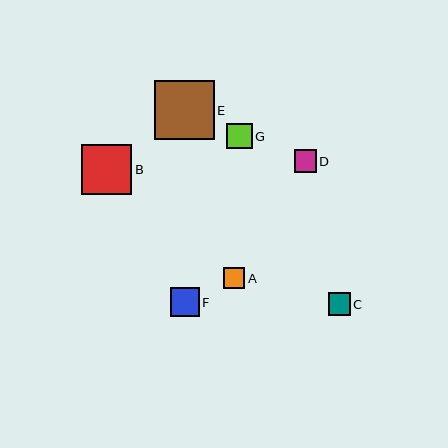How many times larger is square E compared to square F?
Square E is approximately 2.0 times the size of square F.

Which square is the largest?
Square E is the largest with a size of approximately 59 pixels.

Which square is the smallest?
Square A is the smallest with a size of approximately 21 pixels.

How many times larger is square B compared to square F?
Square B is approximately 1.7 times the size of square F.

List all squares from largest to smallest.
From largest to smallest: E, B, F, G, C, D, A.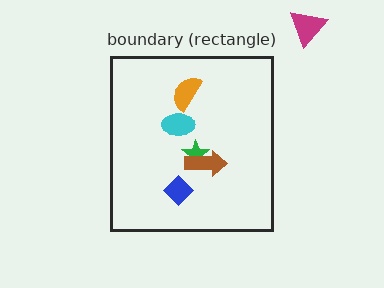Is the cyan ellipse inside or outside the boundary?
Inside.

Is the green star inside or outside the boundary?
Inside.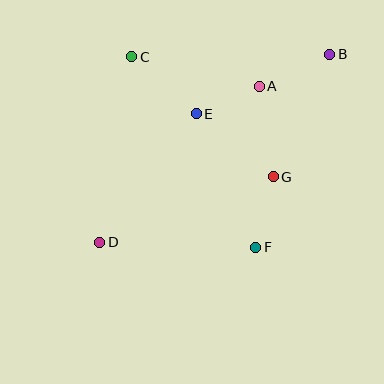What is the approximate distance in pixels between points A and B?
The distance between A and B is approximately 77 pixels.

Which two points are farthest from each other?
Points B and D are farthest from each other.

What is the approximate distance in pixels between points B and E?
The distance between B and E is approximately 146 pixels.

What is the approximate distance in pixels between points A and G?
The distance between A and G is approximately 92 pixels.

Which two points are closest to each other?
Points A and E are closest to each other.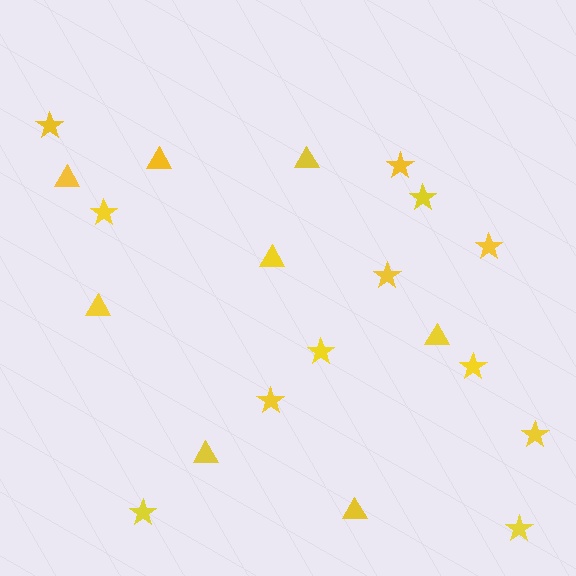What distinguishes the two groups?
There are 2 groups: one group of triangles (8) and one group of stars (12).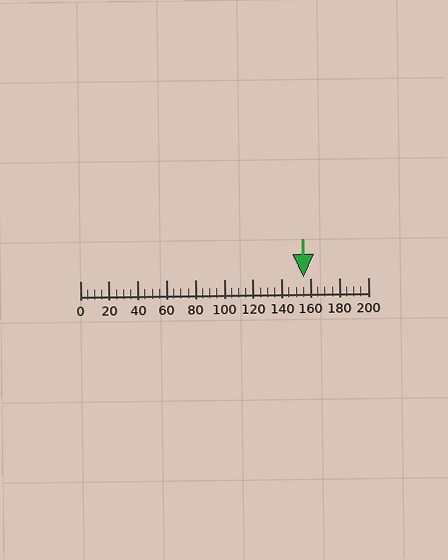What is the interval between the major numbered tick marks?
The major tick marks are spaced 20 units apart.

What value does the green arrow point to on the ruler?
The green arrow points to approximately 155.